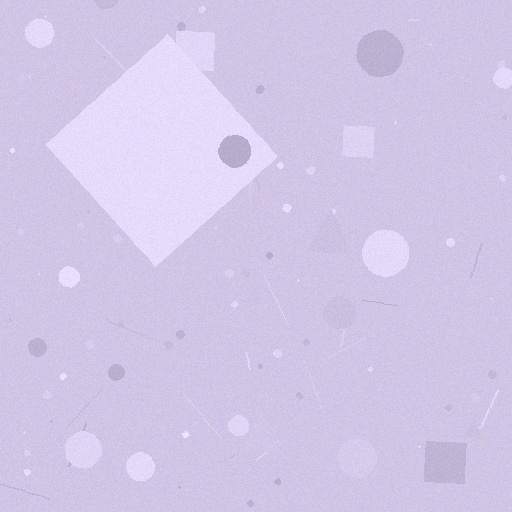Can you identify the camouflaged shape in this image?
The camouflaged shape is a diamond.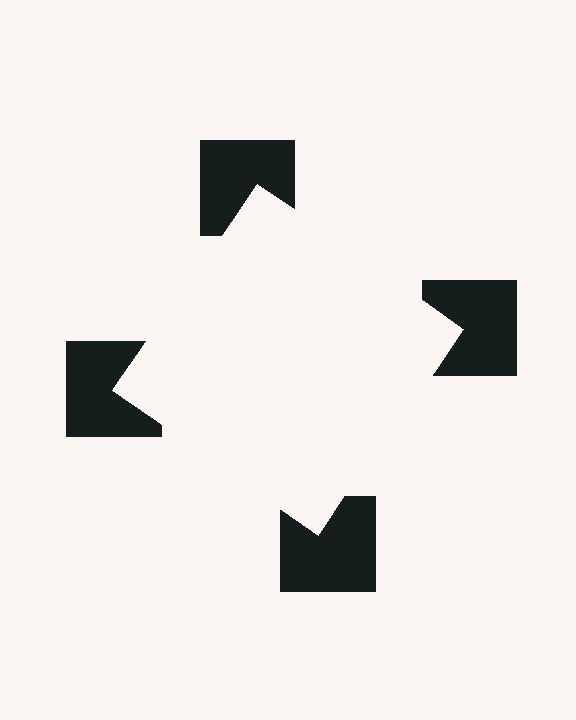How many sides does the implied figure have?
4 sides.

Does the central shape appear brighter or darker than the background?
It typically appears slightly brighter than the background, even though no actual brightness change is drawn.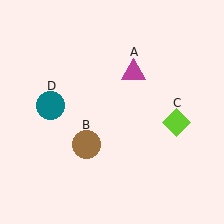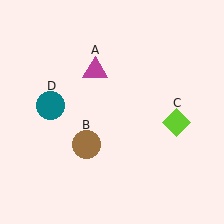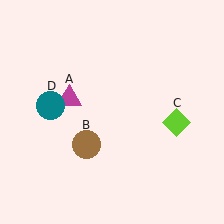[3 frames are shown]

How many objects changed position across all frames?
1 object changed position: magenta triangle (object A).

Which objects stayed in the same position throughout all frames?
Brown circle (object B) and lime diamond (object C) and teal circle (object D) remained stationary.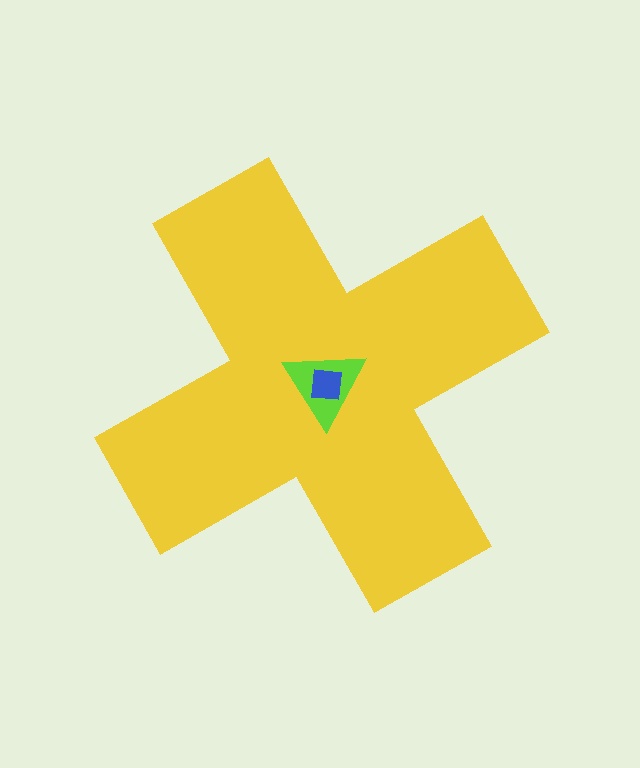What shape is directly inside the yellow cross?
The lime triangle.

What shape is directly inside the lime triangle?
The blue square.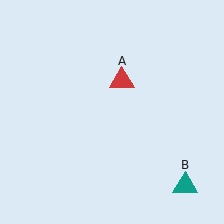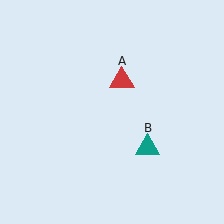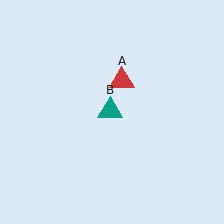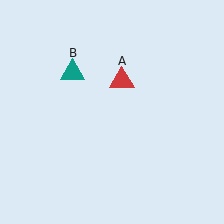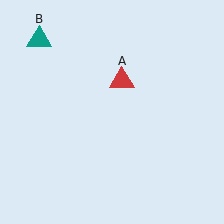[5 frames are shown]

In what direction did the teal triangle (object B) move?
The teal triangle (object B) moved up and to the left.